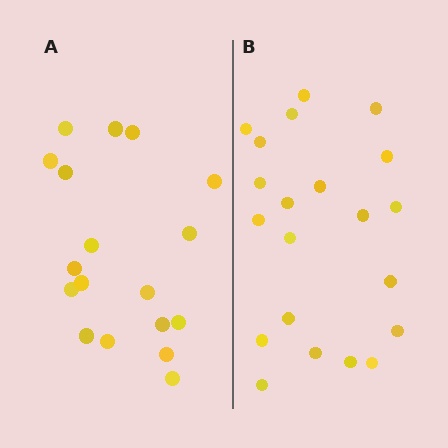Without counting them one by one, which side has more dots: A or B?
Region B (the right region) has more dots.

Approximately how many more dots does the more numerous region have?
Region B has just a few more — roughly 2 or 3 more dots than region A.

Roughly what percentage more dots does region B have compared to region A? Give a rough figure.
About 15% more.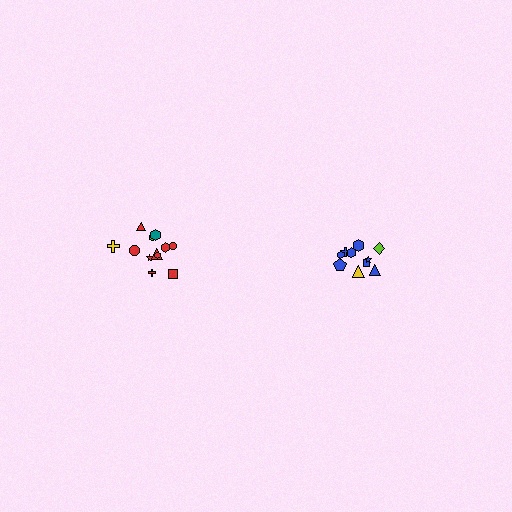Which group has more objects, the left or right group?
The left group.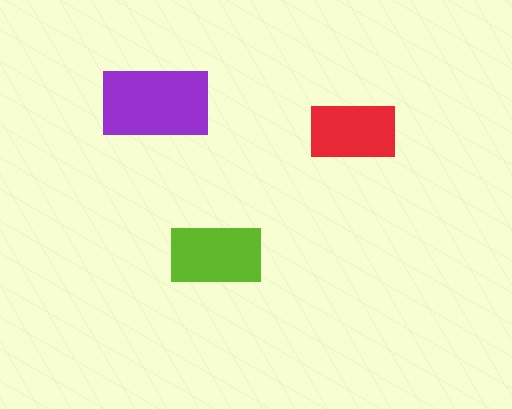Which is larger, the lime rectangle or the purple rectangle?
The purple one.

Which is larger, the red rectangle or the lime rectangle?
The lime one.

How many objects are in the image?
There are 3 objects in the image.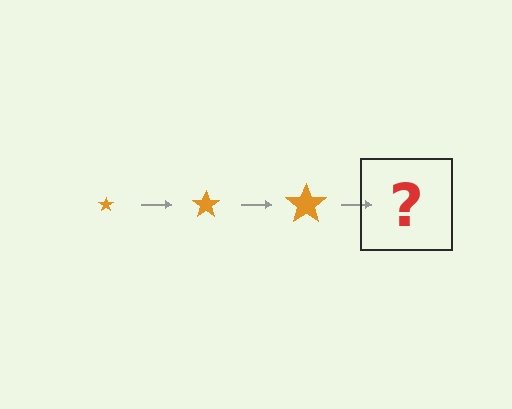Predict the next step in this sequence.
The next step is an orange star, larger than the previous one.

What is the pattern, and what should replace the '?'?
The pattern is that the star gets progressively larger each step. The '?' should be an orange star, larger than the previous one.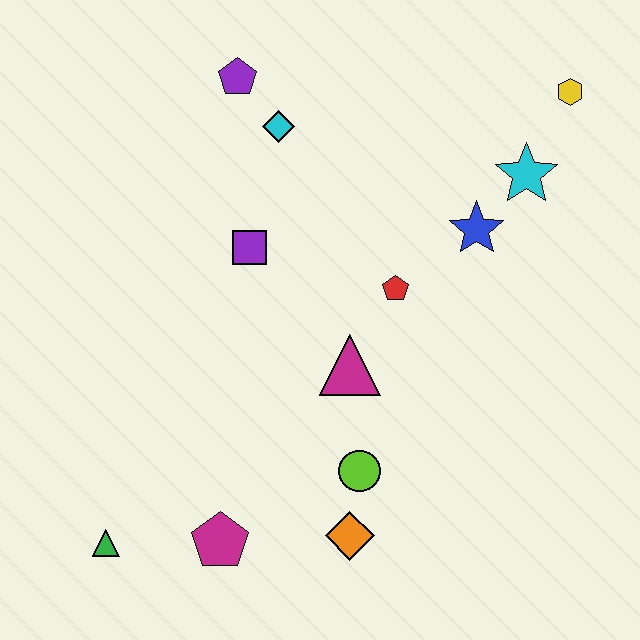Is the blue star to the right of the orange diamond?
Yes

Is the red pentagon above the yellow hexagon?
No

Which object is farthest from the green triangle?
The yellow hexagon is farthest from the green triangle.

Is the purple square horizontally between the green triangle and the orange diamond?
Yes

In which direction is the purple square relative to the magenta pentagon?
The purple square is above the magenta pentagon.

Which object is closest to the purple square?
The cyan diamond is closest to the purple square.